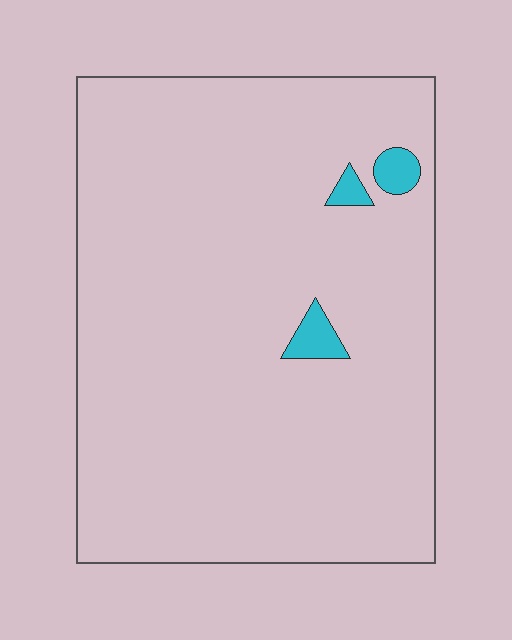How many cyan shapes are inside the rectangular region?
3.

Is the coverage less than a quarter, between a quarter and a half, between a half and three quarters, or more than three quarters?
Less than a quarter.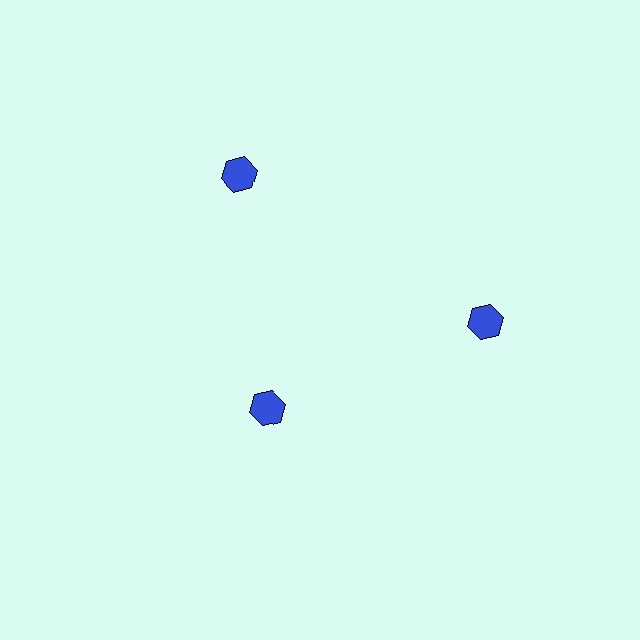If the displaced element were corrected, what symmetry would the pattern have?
It would have 3-fold rotational symmetry — the pattern would map onto itself every 120 degrees.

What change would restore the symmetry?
The symmetry would be restored by moving it outward, back onto the ring so that all 3 hexagons sit at equal angles and equal distance from the center.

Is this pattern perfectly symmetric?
No. The 3 blue hexagons are arranged in a ring, but one element near the 7 o'clock position is pulled inward toward the center, breaking the 3-fold rotational symmetry.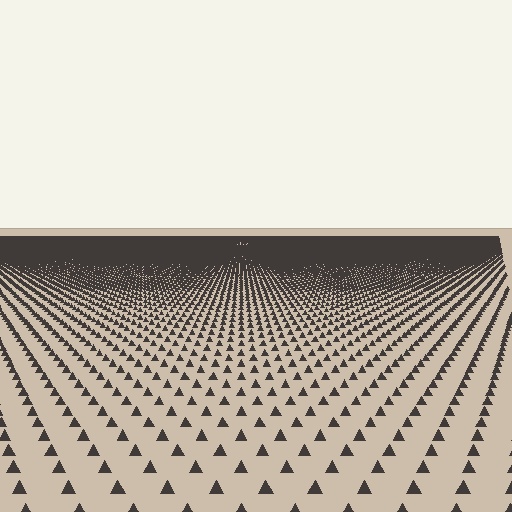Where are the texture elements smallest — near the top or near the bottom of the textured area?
Near the top.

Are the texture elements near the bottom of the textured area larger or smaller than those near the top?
Larger. Near the bottom, elements are closer to the viewer and appear at a bigger on-screen size.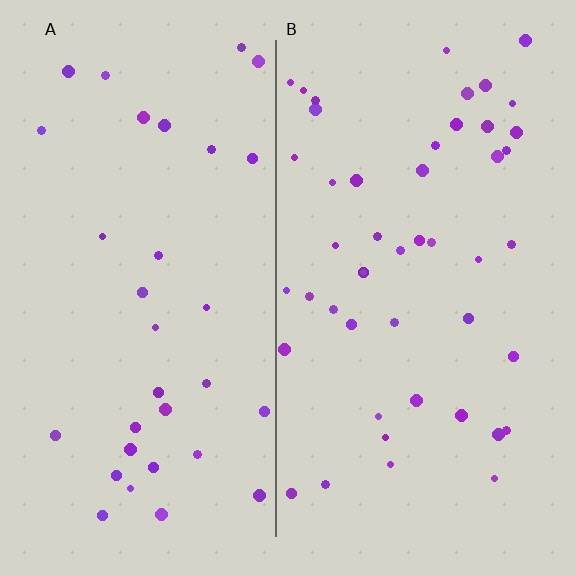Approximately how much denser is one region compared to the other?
Approximately 1.5× — region B over region A.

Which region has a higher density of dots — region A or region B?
B (the right).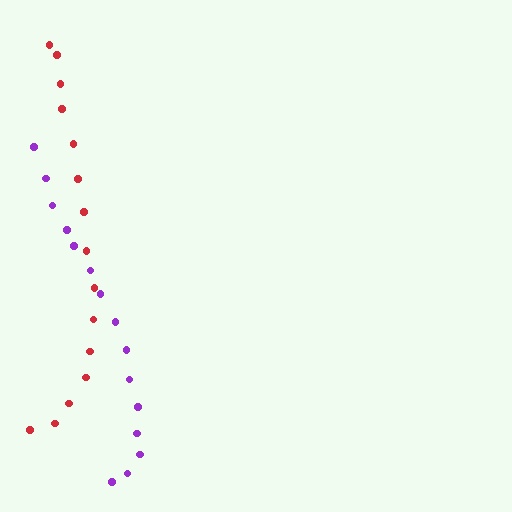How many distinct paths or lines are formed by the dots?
There are 2 distinct paths.